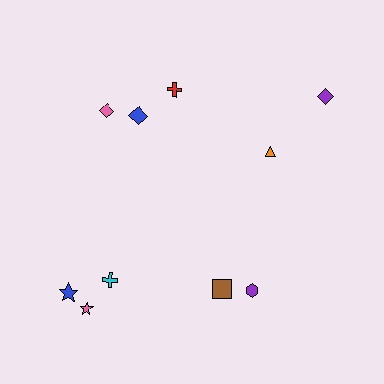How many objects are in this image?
There are 10 objects.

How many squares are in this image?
There is 1 square.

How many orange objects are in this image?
There is 1 orange object.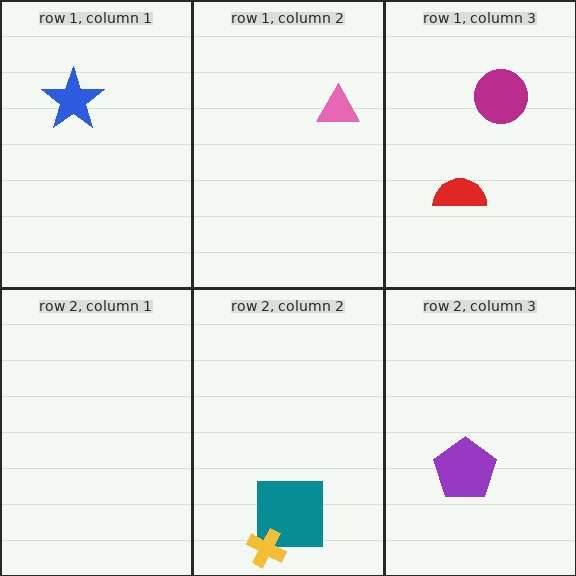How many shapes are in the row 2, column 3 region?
1.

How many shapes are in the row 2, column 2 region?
2.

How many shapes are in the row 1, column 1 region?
1.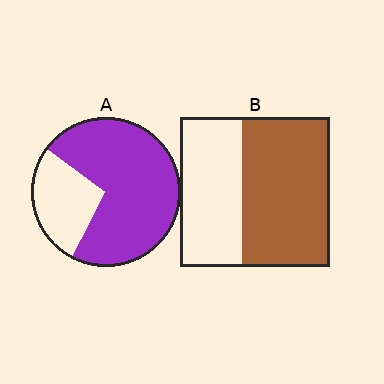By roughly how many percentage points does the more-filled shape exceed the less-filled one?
By roughly 15 percentage points (A over B).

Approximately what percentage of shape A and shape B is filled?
A is approximately 75% and B is approximately 60%.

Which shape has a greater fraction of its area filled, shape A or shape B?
Shape A.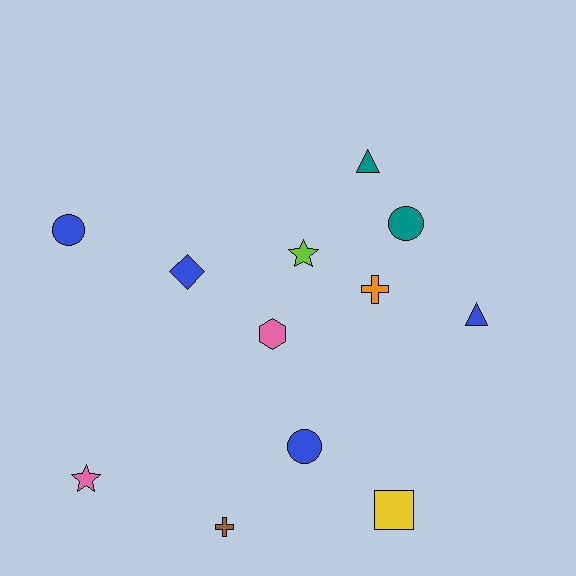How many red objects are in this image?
There are no red objects.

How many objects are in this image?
There are 12 objects.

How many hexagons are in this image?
There is 1 hexagon.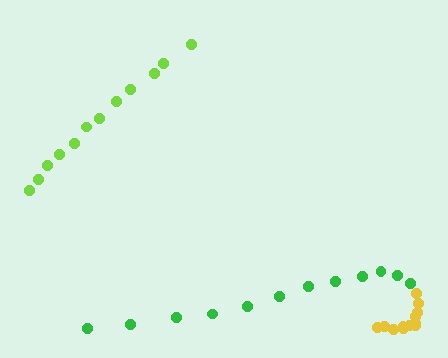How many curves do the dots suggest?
There are 3 distinct paths.